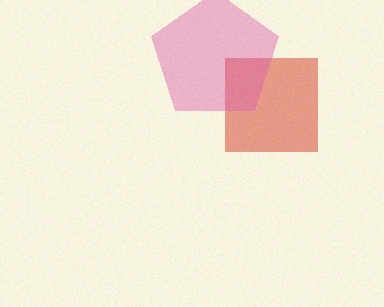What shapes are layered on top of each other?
The layered shapes are: a red square, a pink pentagon.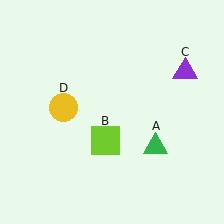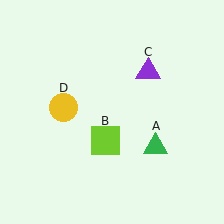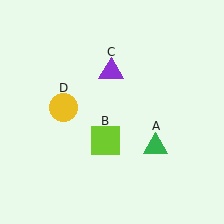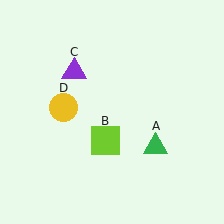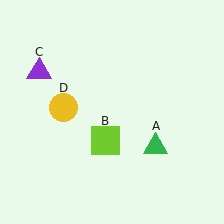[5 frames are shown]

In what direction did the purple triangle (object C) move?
The purple triangle (object C) moved left.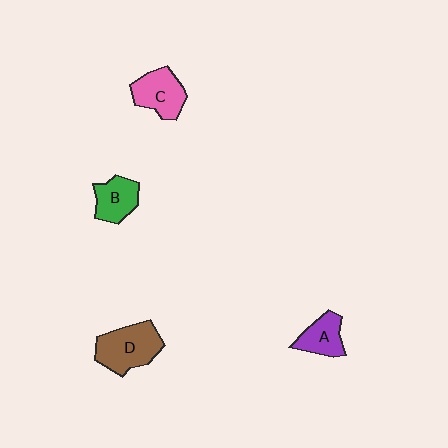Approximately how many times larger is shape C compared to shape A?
Approximately 1.3 times.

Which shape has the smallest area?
Shape A (purple).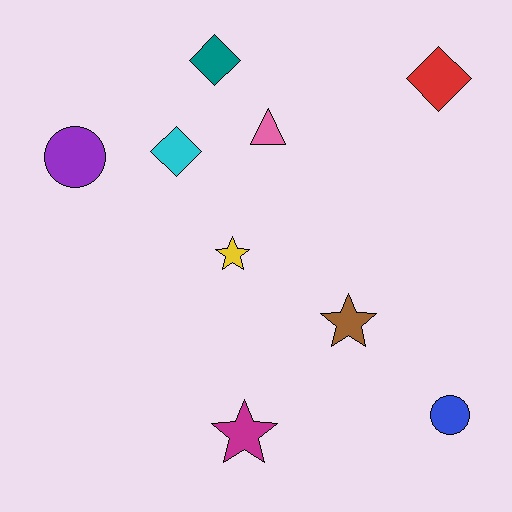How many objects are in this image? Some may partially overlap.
There are 9 objects.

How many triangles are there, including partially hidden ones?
There is 1 triangle.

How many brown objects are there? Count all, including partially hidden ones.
There is 1 brown object.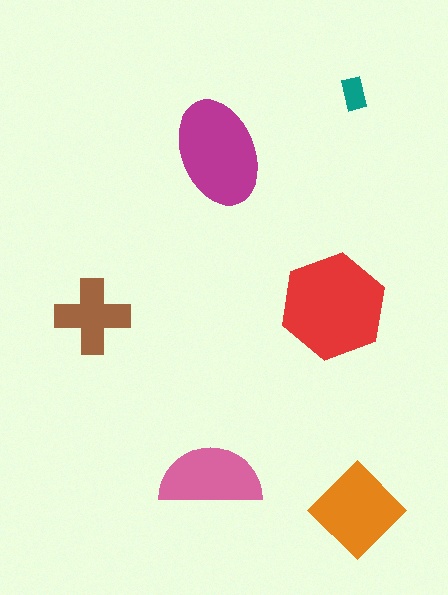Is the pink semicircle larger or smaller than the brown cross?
Larger.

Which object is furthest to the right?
The orange diamond is rightmost.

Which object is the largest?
The red hexagon.